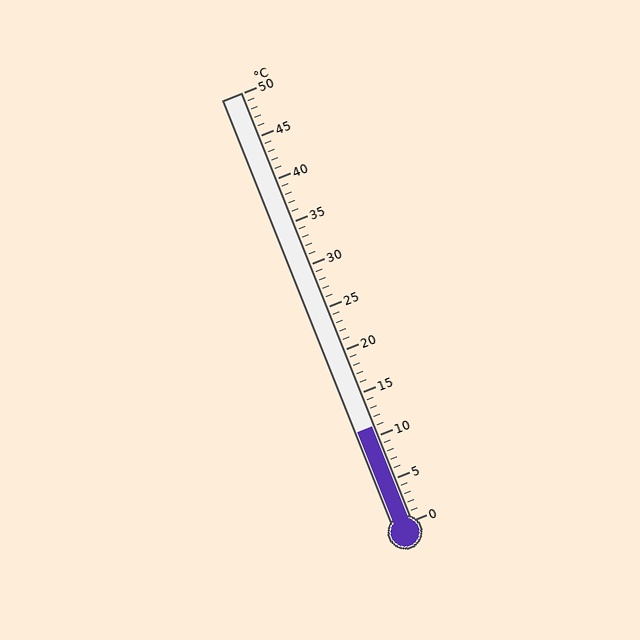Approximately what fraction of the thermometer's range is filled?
The thermometer is filled to approximately 20% of its range.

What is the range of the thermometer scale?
The thermometer scale ranges from 0°C to 50°C.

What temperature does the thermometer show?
The thermometer shows approximately 11°C.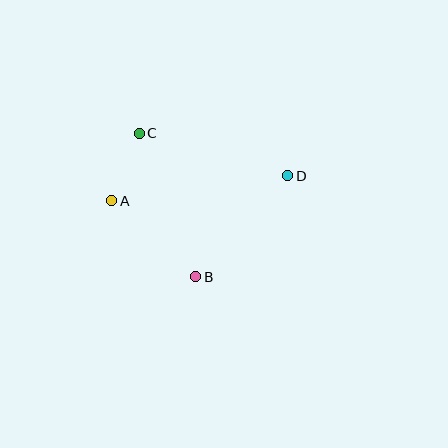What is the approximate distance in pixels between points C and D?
The distance between C and D is approximately 155 pixels.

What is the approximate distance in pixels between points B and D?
The distance between B and D is approximately 137 pixels.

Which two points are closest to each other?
Points A and C are closest to each other.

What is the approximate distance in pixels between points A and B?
The distance between A and B is approximately 113 pixels.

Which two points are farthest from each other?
Points A and D are farthest from each other.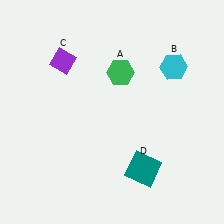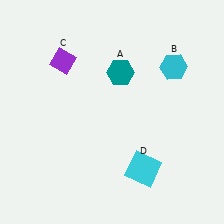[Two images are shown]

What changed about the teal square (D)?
In Image 1, D is teal. In Image 2, it changed to cyan.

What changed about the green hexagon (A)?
In Image 1, A is green. In Image 2, it changed to teal.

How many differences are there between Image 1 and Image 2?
There are 2 differences between the two images.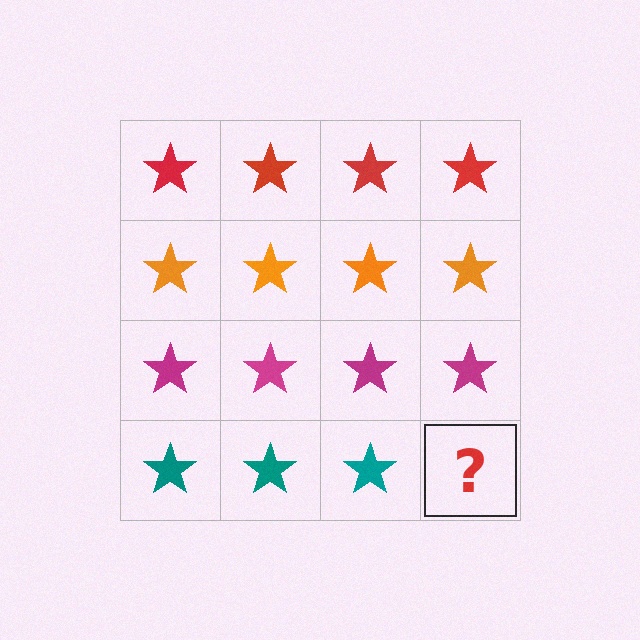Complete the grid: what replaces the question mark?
The question mark should be replaced with a teal star.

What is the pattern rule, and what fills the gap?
The rule is that each row has a consistent color. The gap should be filled with a teal star.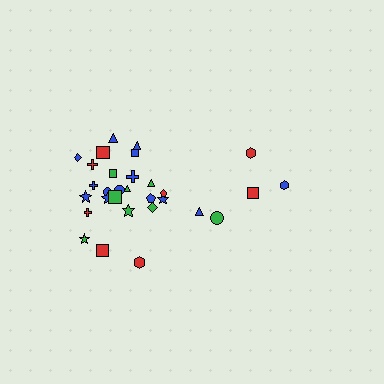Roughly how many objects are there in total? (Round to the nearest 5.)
Roughly 30 objects in total.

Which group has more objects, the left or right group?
The left group.